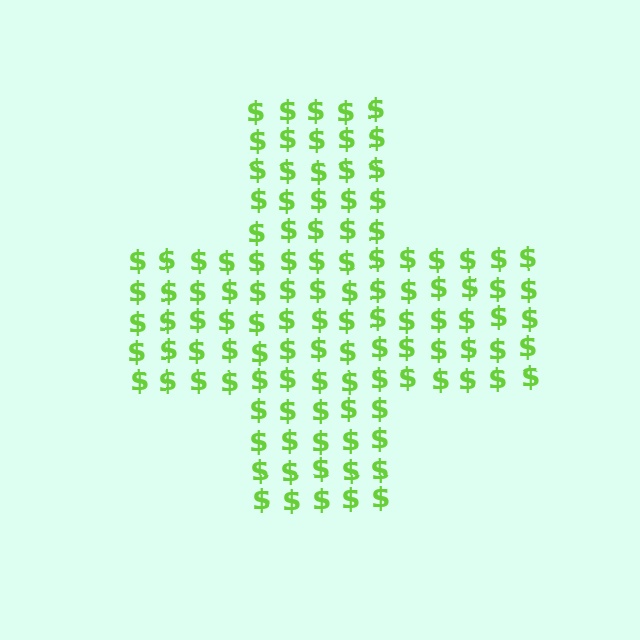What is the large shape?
The large shape is a cross.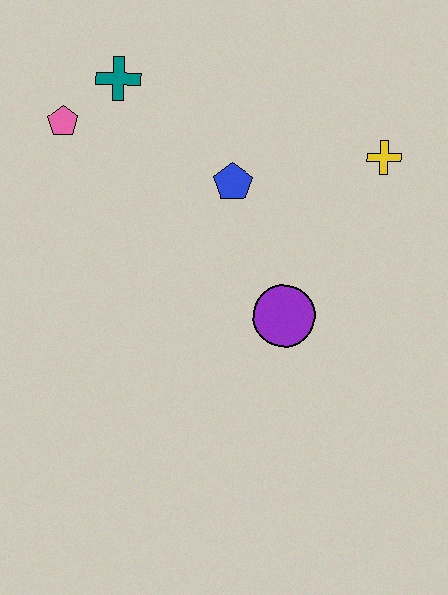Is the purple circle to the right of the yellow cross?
No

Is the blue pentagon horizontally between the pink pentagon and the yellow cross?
Yes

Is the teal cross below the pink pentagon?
No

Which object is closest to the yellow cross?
The blue pentagon is closest to the yellow cross.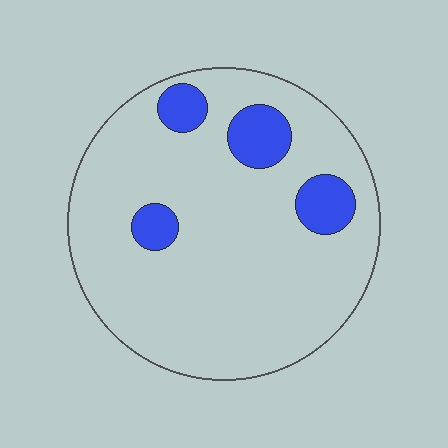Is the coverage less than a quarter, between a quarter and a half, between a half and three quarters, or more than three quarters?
Less than a quarter.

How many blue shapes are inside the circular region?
4.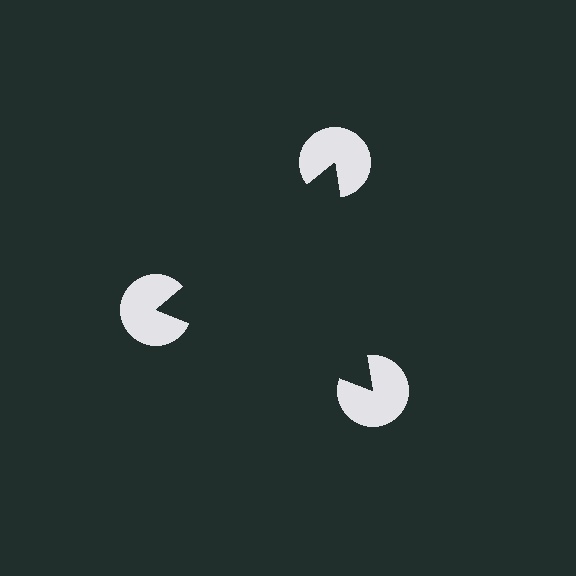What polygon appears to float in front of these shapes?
An illusory triangle — its edges are inferred from the aligned wedge cuts in the pac-man discs, not physically drawn.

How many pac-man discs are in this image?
There are 3 — one at each vertex of the illusory triangle.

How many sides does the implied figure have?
3 sides.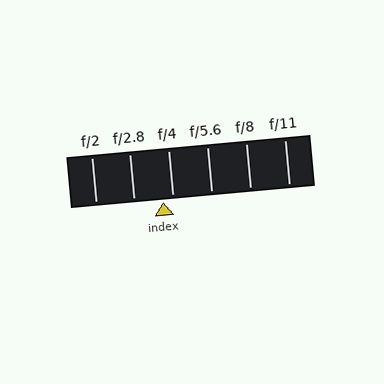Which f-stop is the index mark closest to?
The index mark is closest to f/4.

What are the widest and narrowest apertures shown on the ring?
The widest aperture shown is f/2 and the narrowest is f/11.